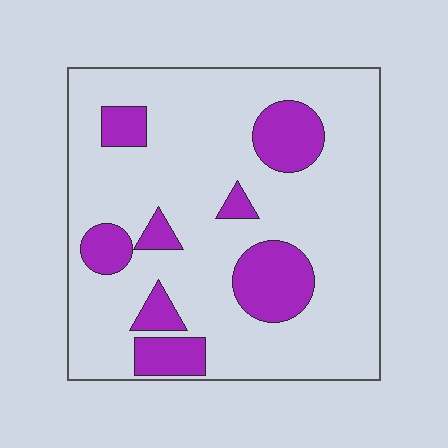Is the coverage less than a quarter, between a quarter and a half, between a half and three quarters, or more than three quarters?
Less than a quarter.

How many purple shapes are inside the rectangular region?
8.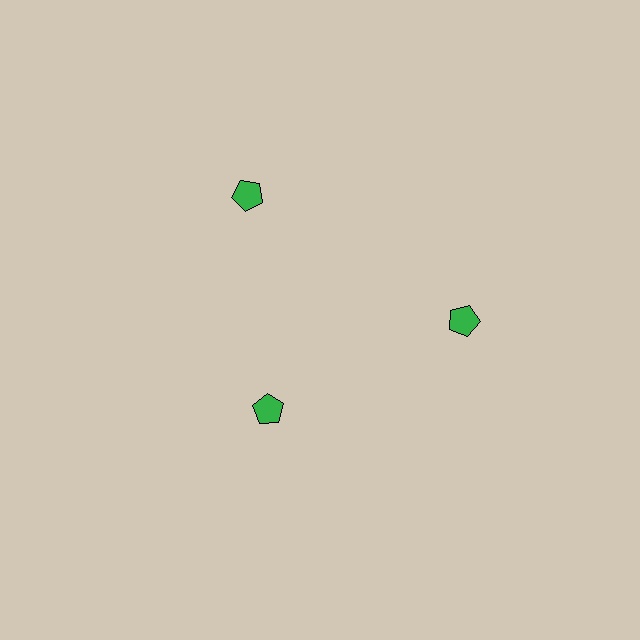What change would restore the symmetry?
The symmetry would be restored by moving it outward, back onto the ring so that all 3 pentagons sit at equal angles and equal distance from the center.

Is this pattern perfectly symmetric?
No. The 3 green pentagons are arranged in a ring, but one element near the 7 o'clock position is pulled inward toward the center, breaking the 3-fold rotational symmetry.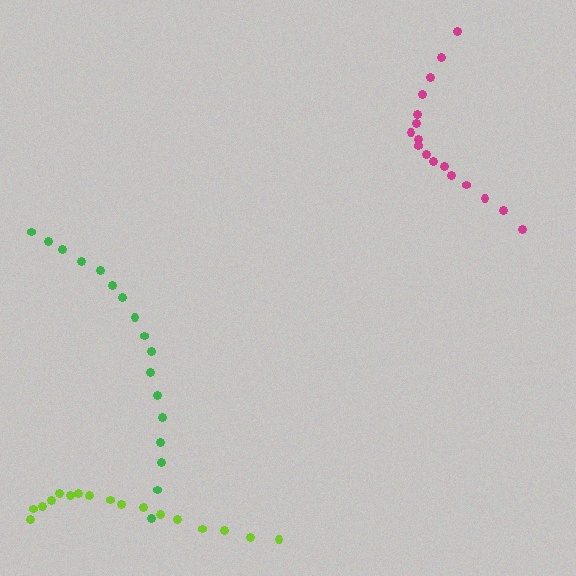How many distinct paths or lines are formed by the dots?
There are 3 distinct paths.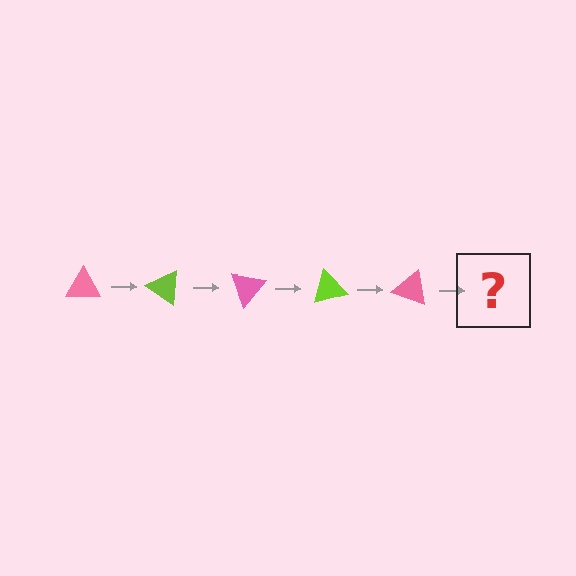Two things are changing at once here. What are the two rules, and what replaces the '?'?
The two rules are that it rotates 35 degrees each step and the color cycles through pink and lime. The '?' should be a lime triangle, rotated 175 degrees from the start.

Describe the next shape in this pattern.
It should be a lime triangle, rotated 175 degrees from the start.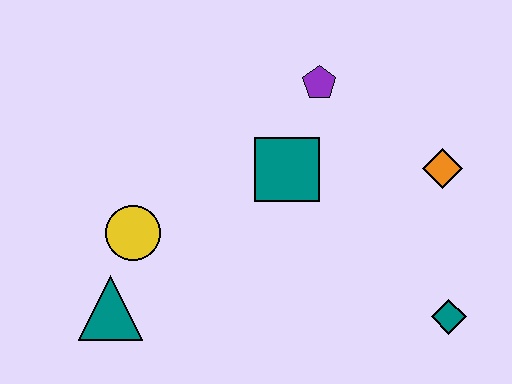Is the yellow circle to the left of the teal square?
Yes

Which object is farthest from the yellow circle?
The teal diamond is farthest from the yellow circle.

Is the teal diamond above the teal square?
No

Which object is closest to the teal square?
The purple pentagon is closest to the teal square.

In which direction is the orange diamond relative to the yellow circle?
The orange diamond is to the right of the yellow circle.